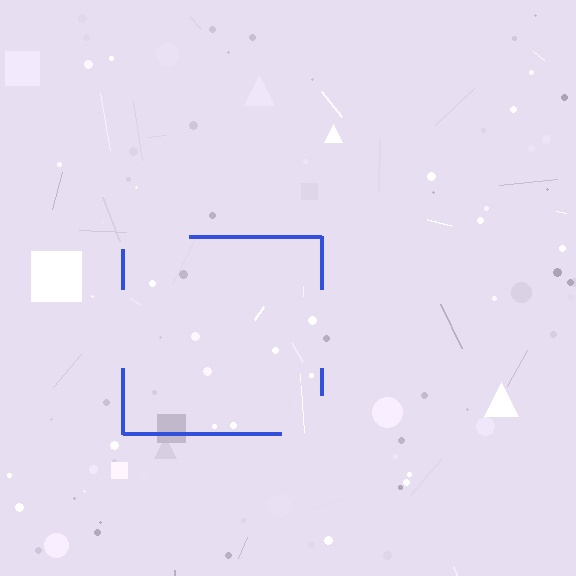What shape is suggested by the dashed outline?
The dashed outline suggests a square.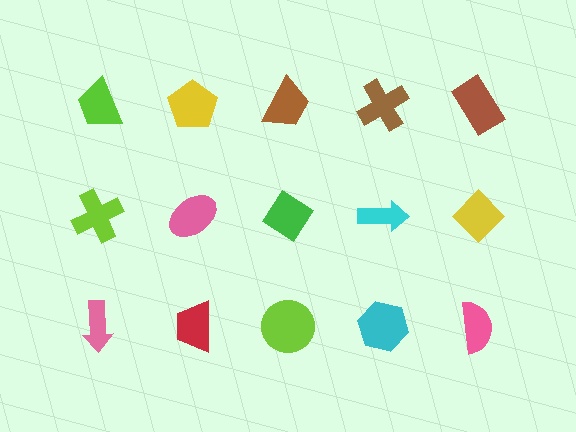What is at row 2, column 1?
A lime cross.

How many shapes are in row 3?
5 shapes.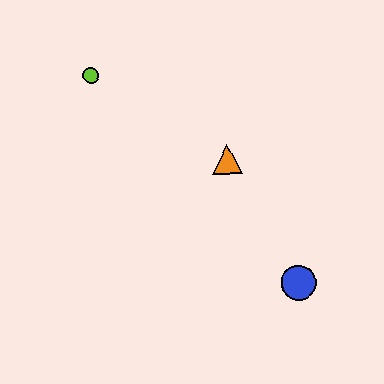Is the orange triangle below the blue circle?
No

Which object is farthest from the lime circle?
The blue circle is farthest from the lime circle.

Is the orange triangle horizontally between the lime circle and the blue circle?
Yes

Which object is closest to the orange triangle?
The blue circle is closest to the orange triangle.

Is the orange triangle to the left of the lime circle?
No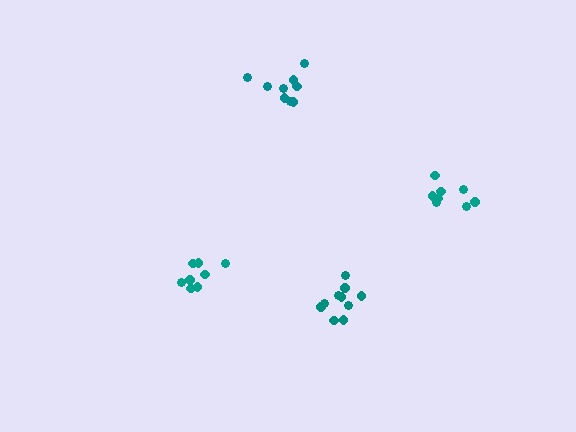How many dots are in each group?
Group 1: 8 dots, Group 2: 10 dots, Group 3: 8 dots, Group 4: 9 dots (35 total).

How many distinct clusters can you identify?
There are 4 distinct clusters.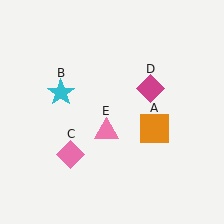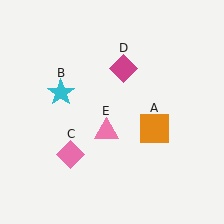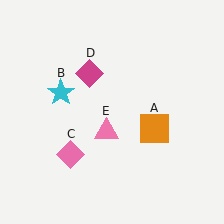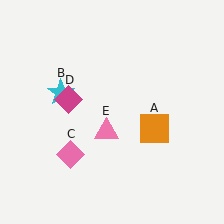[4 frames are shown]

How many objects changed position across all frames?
1 object changed position: magenta diamond (object D).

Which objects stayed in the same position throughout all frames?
Orange square (object A) and cyan star (object B) and pink diamond (object C) and pink triangle (object E) remained stationary.